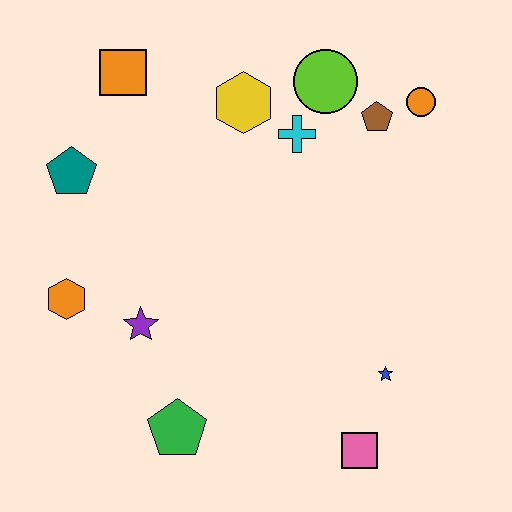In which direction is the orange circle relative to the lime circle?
The orange circle is to the right of the lime circle.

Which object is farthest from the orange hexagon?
The orange circle is farthest from the orange hexagon.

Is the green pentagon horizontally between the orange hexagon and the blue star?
Yes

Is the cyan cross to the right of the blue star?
No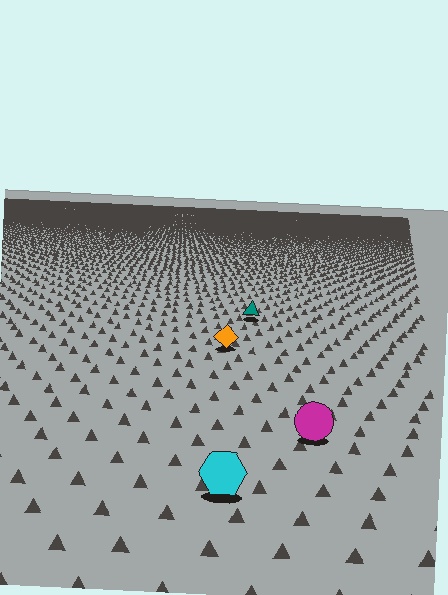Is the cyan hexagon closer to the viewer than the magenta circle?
Yes. The cyan hexagon is closer — you can tell from the texture gradient: the ground texture is coarser near it.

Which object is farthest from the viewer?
The teal triangle is farthest from the viewer. It appears smaller and the ground texture around it is denser.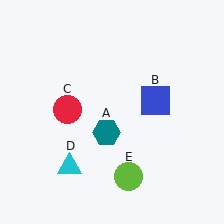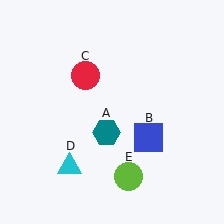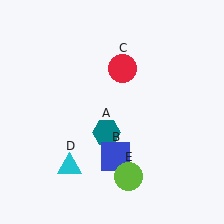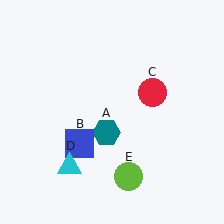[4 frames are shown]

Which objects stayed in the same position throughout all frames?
Teal hexagon (object A) and cyan triangle (object D) and lime circle (object E) remained stationary.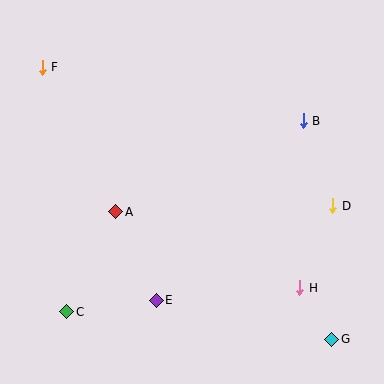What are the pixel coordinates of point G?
Point G is at (332, 339).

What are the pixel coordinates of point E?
Point E is at (156, 300).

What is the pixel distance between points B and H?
The distance between B and H is 167 pixels.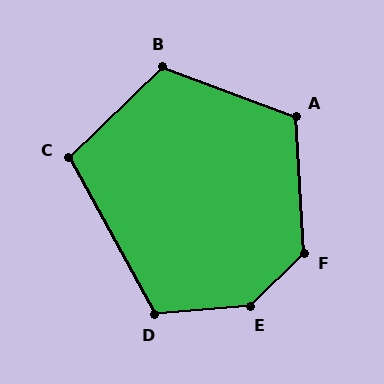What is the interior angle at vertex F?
Approximately 131 degrees (obtuse).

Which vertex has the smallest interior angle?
C, at approximately 105 degrees.